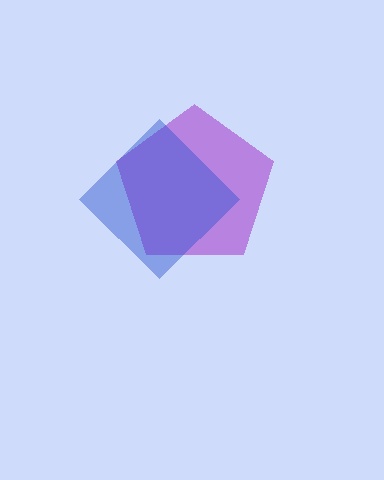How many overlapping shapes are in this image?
There are 2 overlapping shapes in the image.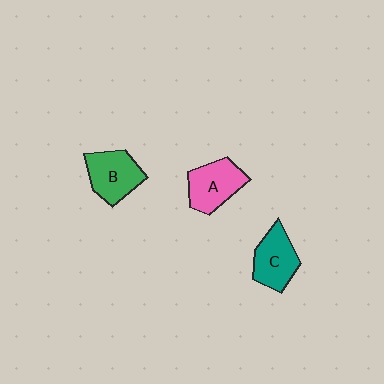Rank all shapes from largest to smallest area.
From largest to smallest: B (green), A (pink), C (teal).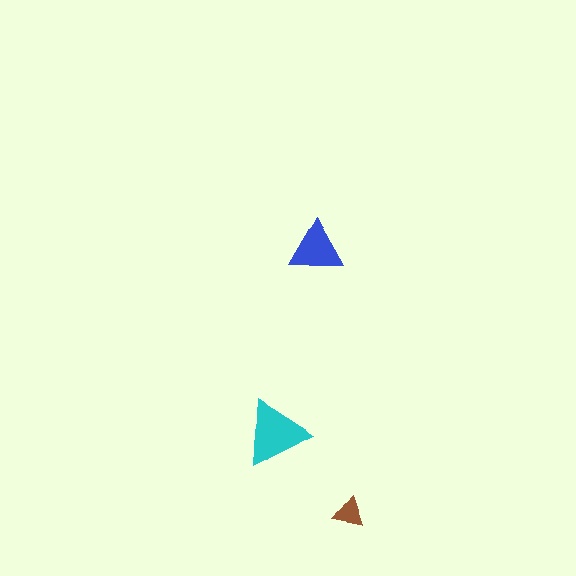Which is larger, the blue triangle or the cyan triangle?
The cyan one.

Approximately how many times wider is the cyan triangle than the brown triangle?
About 2 times wider.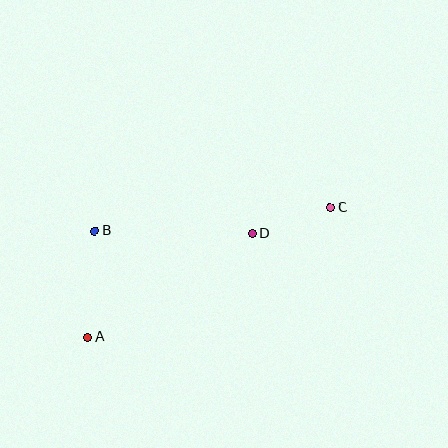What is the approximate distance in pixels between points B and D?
The distance between B and D is approximately 157 pixels.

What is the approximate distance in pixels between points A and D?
The distance between A and D is approximately 194 pixels.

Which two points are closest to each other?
Points C and D are closest to each other.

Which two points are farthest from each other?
Points A and C are farthest from each other.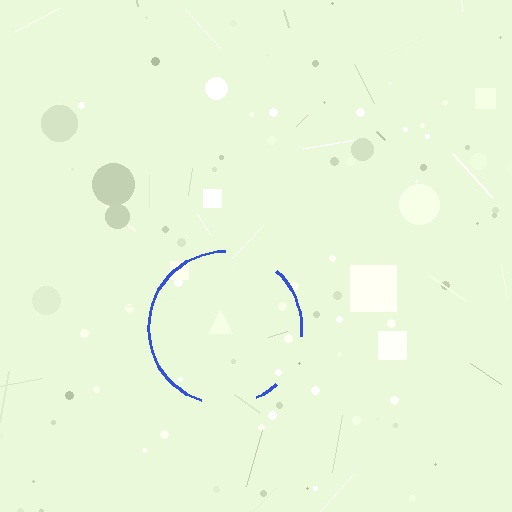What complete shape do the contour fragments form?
The contour fragments form a circle.